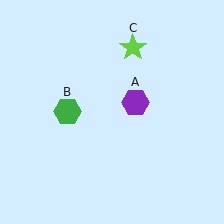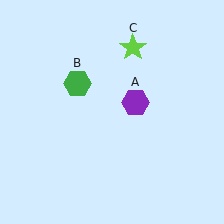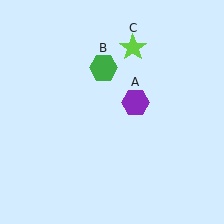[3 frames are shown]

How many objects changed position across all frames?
1 object changed position: green hexagon (object B).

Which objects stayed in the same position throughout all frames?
Purple hexagon (object A) and lime star (object C) remained stationary.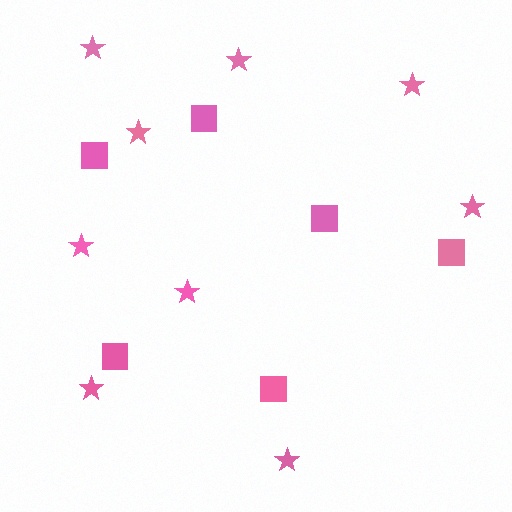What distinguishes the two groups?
There are 2 groups: one group of squares (6) and one group of stars (9).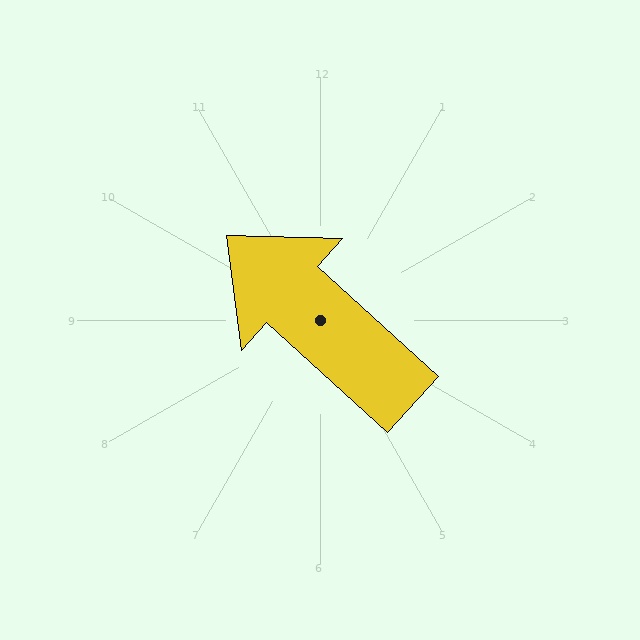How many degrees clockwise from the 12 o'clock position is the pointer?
Approximately 312 degrees.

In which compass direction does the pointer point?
Northwest.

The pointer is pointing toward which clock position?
Roughly 10 o'clock.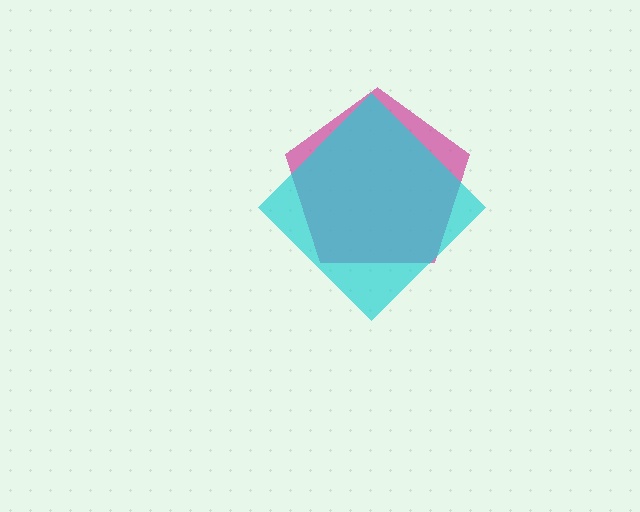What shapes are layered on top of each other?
The layered shapes are: a magenta pentagon, a cyan diamond.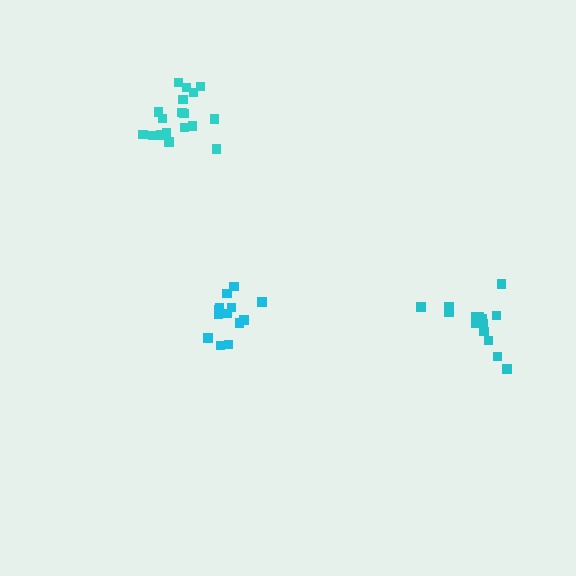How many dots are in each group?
Group 1: 13 dots, Group 2: 18 dots, Group 3: 14 dots (45 total).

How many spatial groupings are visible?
There are 3 spatial groupings.